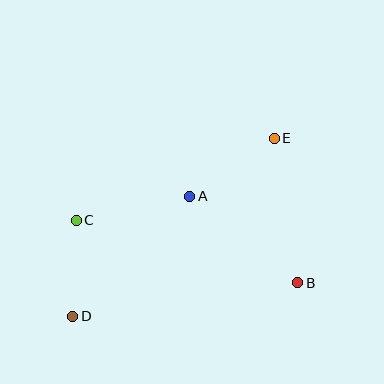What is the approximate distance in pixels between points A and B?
The distance between A and B is approximately 138 pixels.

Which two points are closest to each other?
Points C and D are closest to each other.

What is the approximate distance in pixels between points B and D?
The distance between B and D is approximately 227 pixels.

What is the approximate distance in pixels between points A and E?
The distance between A and E is approximately 102 pixels.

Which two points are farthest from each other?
Points D and E are farthest from each other.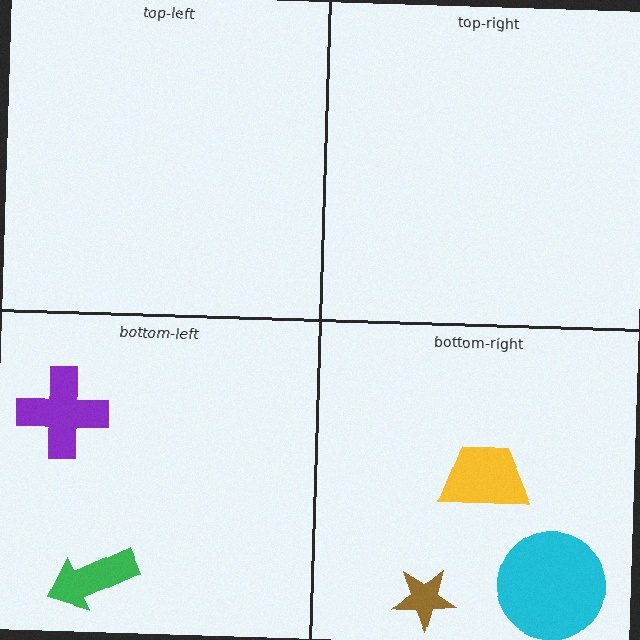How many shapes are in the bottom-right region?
3.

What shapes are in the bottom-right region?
The yellow trapezoid, the cyan circle, the brown star.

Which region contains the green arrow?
The bottom-left region.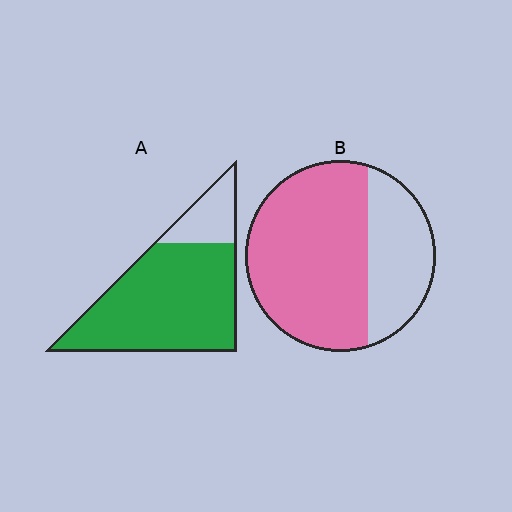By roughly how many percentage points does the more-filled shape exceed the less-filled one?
By roughly 15 percentage points (A over B).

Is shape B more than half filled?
Yes.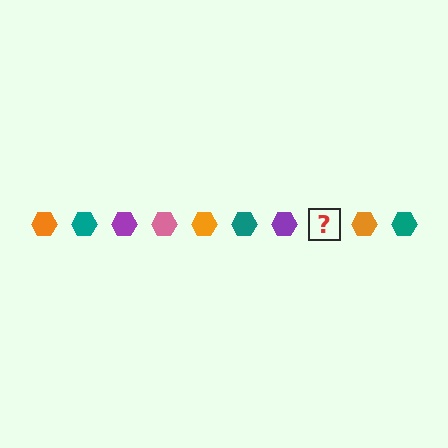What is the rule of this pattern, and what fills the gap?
The rule is that the pattern cycles through orange, teal, purple, pink hexagons. The gap should be filled with a pink hexagon.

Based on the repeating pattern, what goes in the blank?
The blank should be a pink hexagon.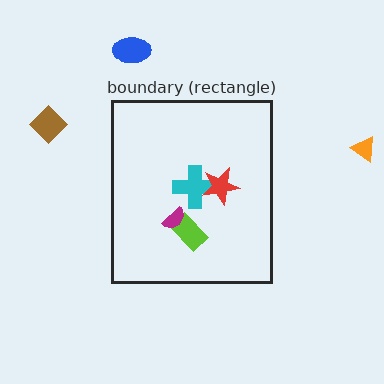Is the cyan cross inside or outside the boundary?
Inside.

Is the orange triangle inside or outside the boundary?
Outside.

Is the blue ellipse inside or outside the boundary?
Outside.